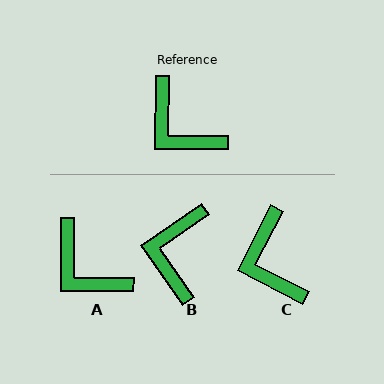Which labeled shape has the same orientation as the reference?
A.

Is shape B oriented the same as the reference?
No, it is off by about 55 degrees.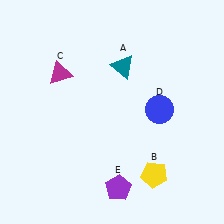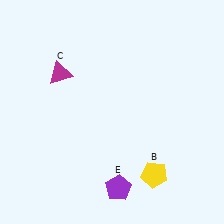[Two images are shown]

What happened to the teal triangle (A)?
The teal triangle (A) was removed in Image 2. It was in the top-right area of Image 1.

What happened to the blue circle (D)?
The blue circle (D) was removed in Image 2. It was in the top-right area of Image 1.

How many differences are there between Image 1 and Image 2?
There are 2 differences between the two images.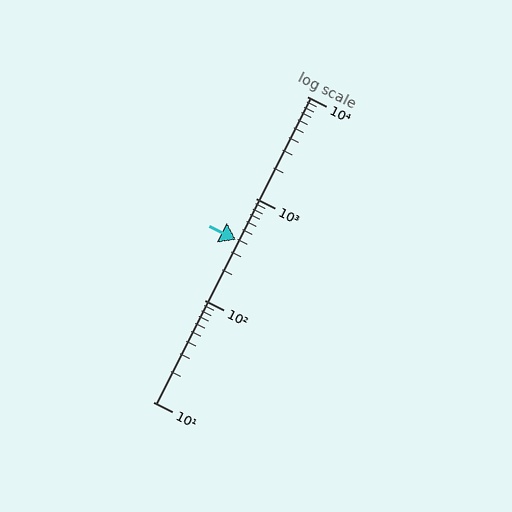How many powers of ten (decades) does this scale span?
The scale spans 3 decades, from 10 to 10000.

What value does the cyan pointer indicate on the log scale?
The pointer indicates approximately 390.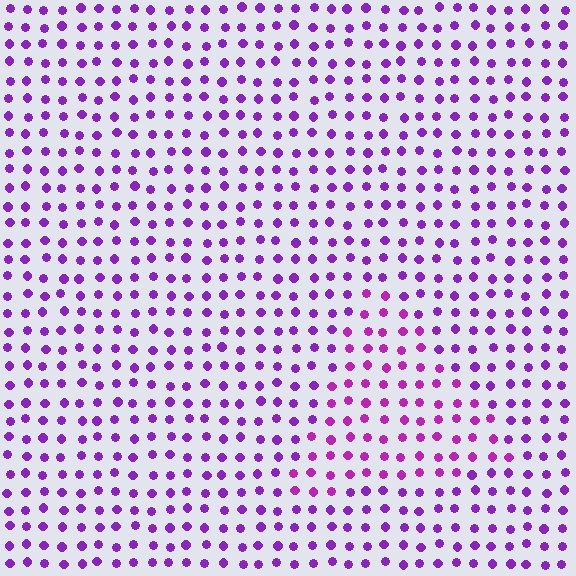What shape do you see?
I see a triangle.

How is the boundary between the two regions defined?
The boundary is defined purely by a slight shift in hue (about 23 degrees). Spacing, size, and orientation are identical on both sides.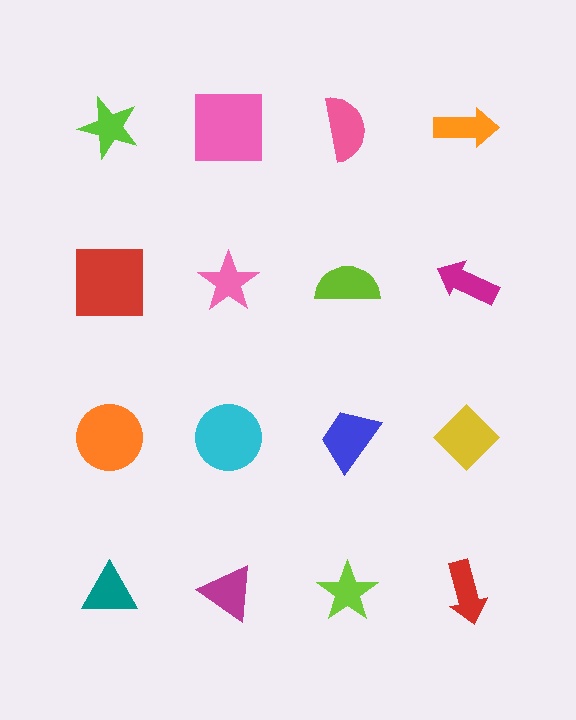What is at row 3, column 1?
An orange circle.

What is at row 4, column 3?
A lime star.